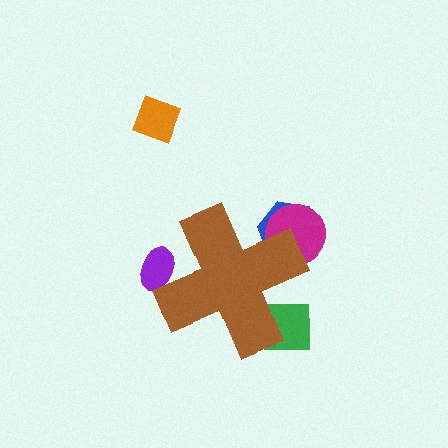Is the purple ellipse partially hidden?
Yes, the purple ellipse is partially hidden behind the brown cross.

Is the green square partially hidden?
Yes, the green square is partially hidden behind the brown cross.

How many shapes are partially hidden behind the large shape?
4 shapes are partially hidden.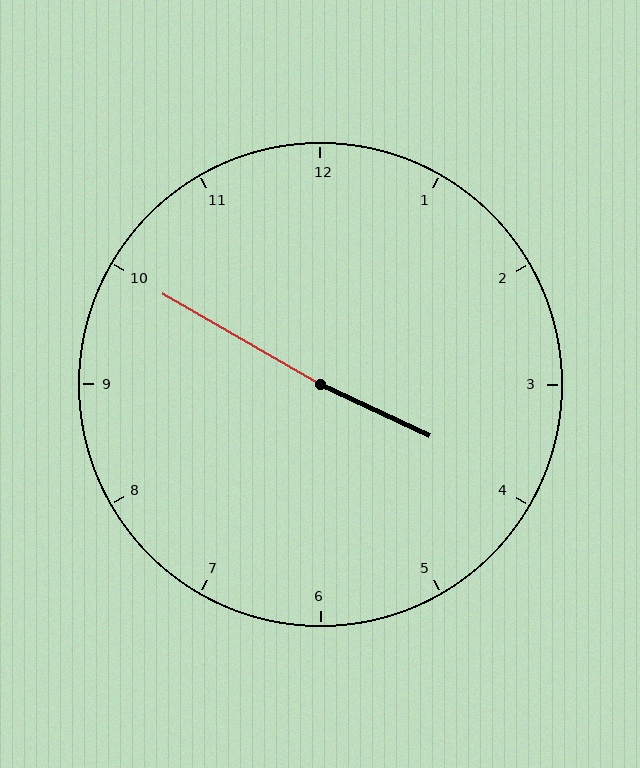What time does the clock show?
3:50.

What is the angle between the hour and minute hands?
Approximately 175 degrees.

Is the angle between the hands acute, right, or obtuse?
It is obtuse.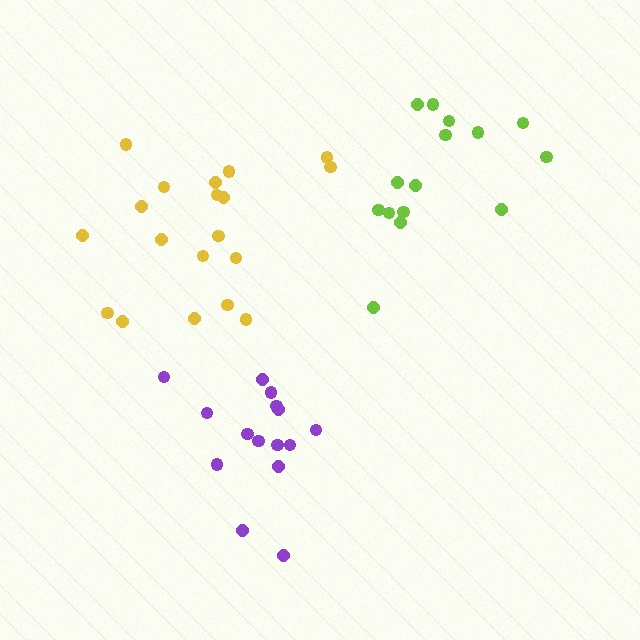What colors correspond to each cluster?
The clusters are colored: purple, yellow, lime.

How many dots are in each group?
Group 1: 15 dots, Group 2: 19 dots, Group 3: 15 dots (49 total).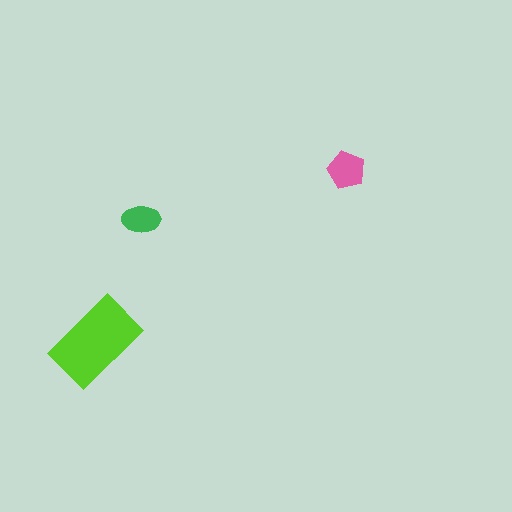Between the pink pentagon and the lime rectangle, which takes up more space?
The lime rectangle.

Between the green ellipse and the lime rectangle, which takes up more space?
The lime rectangle.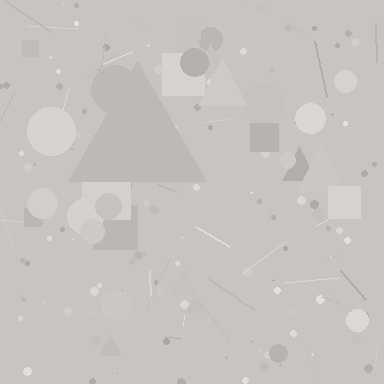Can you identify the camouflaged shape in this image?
The camouflaged shape is a triangle.